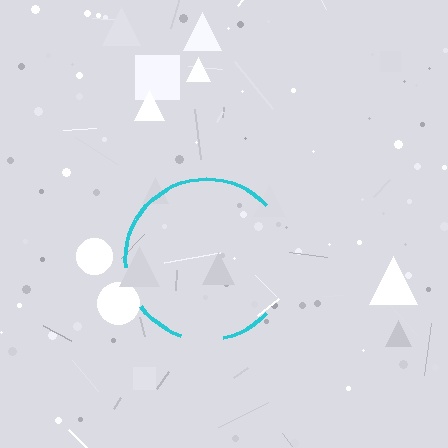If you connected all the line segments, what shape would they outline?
They would outline a circle.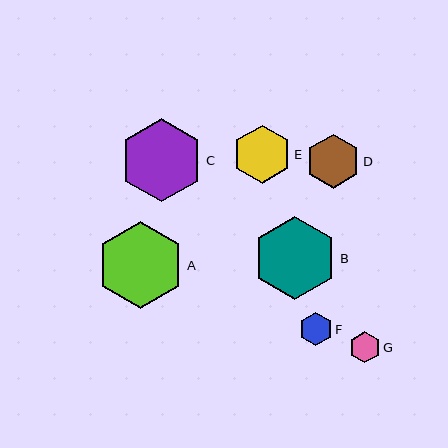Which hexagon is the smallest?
Hexagon G is the smallest with a size of approximately 31 pixels.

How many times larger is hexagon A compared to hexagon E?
Hexagon A is approximately 1.5 times the size of hexagon E.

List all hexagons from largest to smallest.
From largest to smallest: A, B, C, E, D, F, G.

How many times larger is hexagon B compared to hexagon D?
Hexagon B is approximately 1.5 times the size of hexagon D.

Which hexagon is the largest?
Hexagon A is the largest with a size of approximately 87 pixels.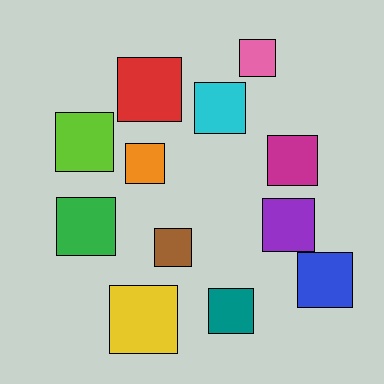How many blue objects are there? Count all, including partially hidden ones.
There is 1 blue object.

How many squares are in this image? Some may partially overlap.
There are 12 squares.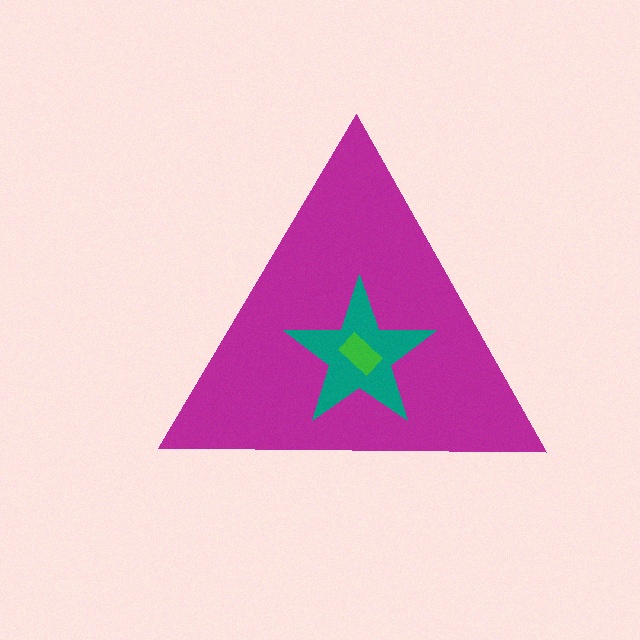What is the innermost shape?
The green rectangle.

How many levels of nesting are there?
3.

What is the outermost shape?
The magenta triangle.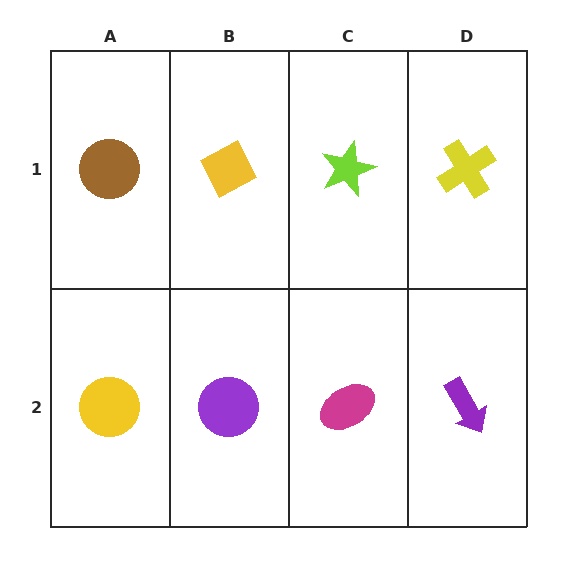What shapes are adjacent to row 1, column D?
A purple arrow (row 2, column D), a lime star (row 1, column C).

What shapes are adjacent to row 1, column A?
A yellow circle (row 2, column A), a yellow diamond (row 1, column B).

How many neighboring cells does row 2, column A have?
2.